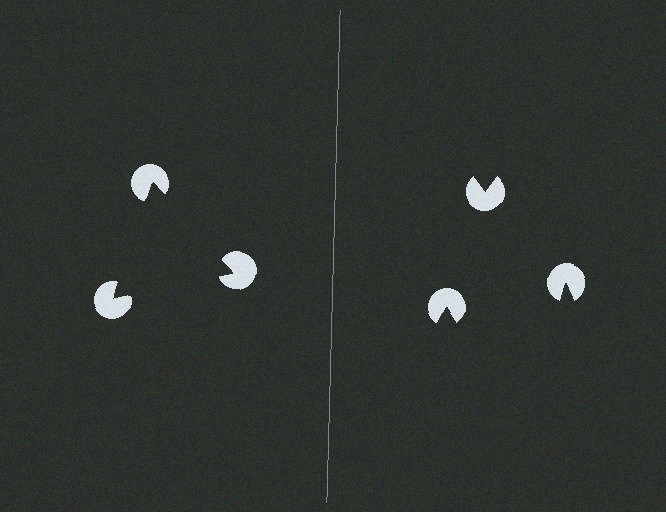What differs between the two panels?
The pac-man discs are positioned identically on both sides; only the wedge orientations differ. On the left they align to a triangle; on the right they are misaligned.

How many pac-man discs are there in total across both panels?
6 — 3 on each side.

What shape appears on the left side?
An illusory triangle.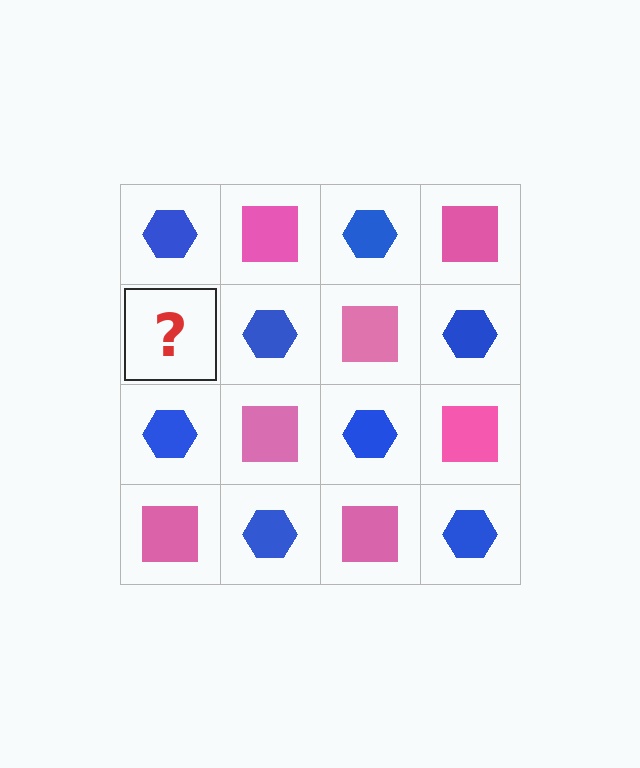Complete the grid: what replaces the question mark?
The question mark should be replaced with a pink square.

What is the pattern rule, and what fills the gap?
The rule is that it alternates blue hexagon and pink square in a checkerboard pattern. The gap should be filled with a pink square.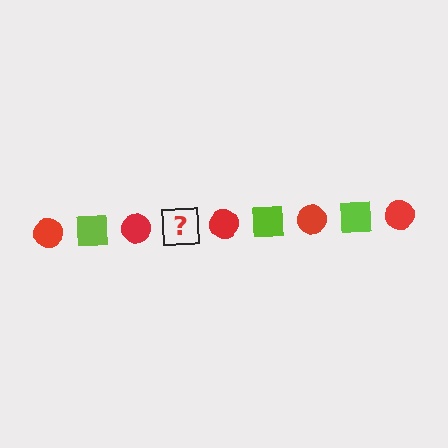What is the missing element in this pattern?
The missing element is a lime square.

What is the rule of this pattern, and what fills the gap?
The rule is that the pattern alternates between red circle and lime square. The gap should be filled with a lime square.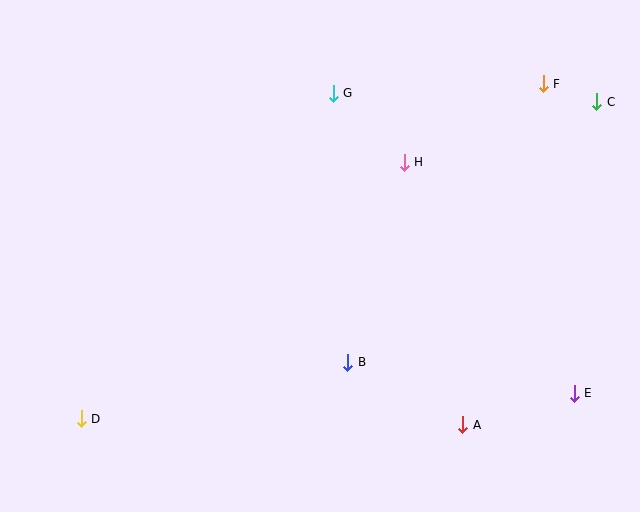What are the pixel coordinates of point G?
Point G is at (333, 93).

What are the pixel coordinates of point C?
Point C is at (597, 102).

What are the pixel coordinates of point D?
Point D is at (81, 419).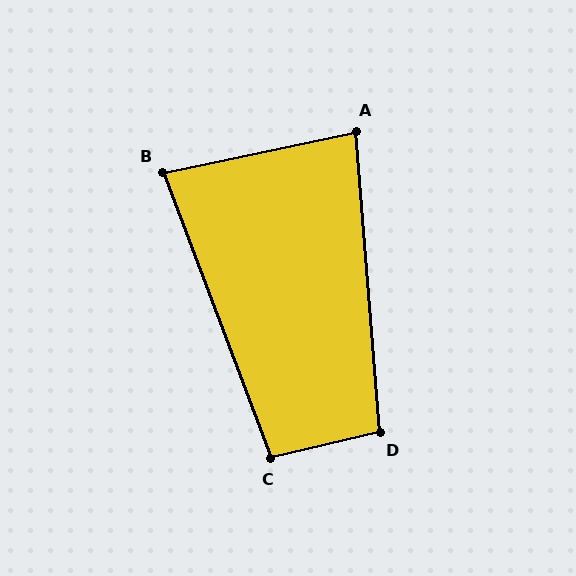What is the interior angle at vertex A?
Approximately 83 degrees (acute).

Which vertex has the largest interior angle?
D, at approximately 99 degrees.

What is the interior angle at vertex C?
Approximately 97 degrees (obtuse).